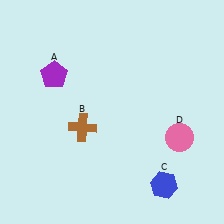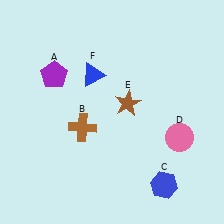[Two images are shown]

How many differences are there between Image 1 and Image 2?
There are 2 differences between the two images.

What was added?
A brown star (E), a blue triangle (F) were added in Image 2.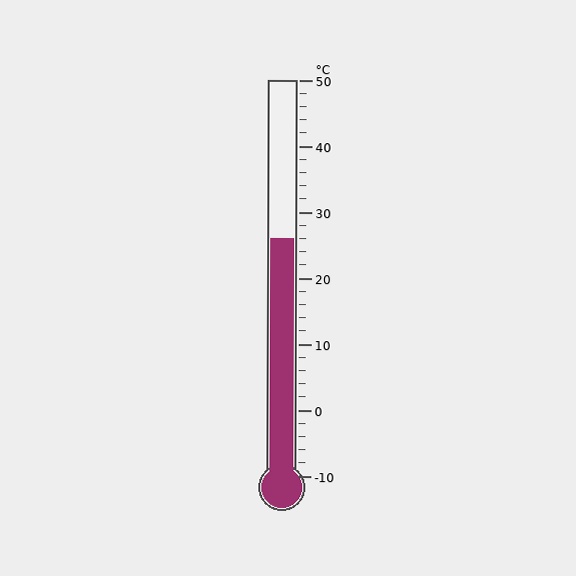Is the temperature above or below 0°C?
The temperature is above 0°C.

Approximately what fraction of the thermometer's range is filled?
The thermometer is filled to approximately 60% of its range.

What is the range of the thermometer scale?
The thermometer scale ranges from -10°C to 50°C.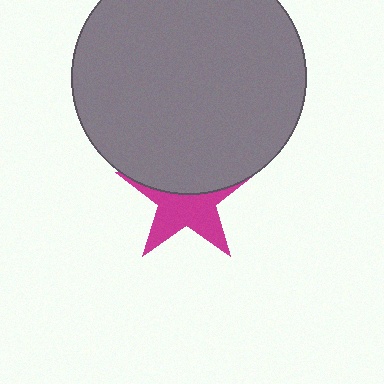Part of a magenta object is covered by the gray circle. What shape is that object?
It is a star.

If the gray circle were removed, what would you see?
You would see the complete magenta star.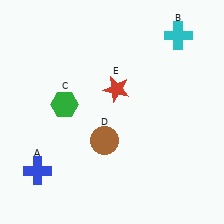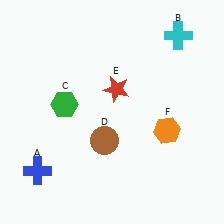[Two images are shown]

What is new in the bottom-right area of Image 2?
An orange hexagon (F) was added in the bottom-right area of Image 2.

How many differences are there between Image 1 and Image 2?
There is 1 difference between the two images.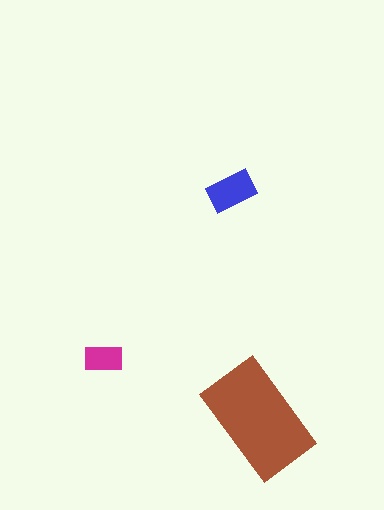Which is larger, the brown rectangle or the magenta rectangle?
The brown one.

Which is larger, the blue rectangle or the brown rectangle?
The brown one.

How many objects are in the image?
There are 3 objects in the image.